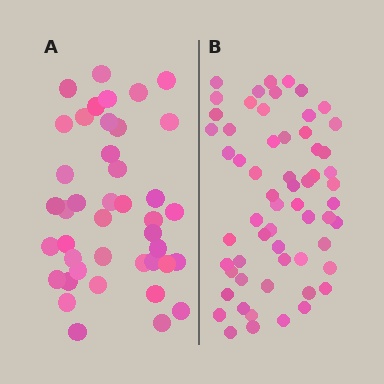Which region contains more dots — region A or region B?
Region B (the right region) has more dots.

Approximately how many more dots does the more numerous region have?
Region B has approximately 20 more dots than region A.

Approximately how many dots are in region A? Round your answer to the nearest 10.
About 40 dots. (The exact count is 42, which rounds to 40.)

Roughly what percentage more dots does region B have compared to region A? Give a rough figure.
About 45% more.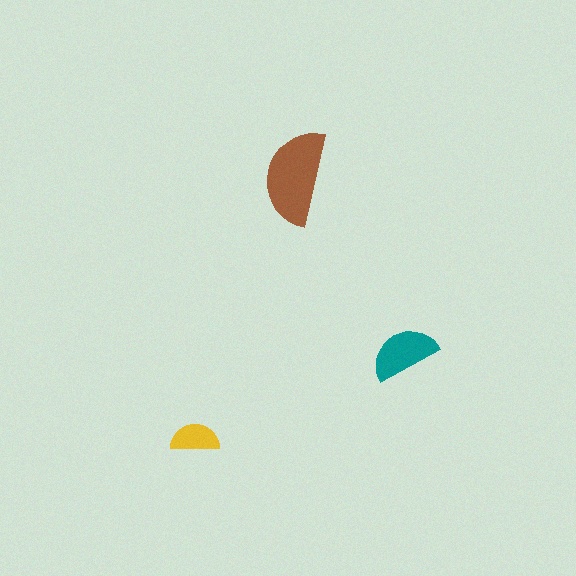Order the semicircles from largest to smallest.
the brown one, the teal one, the yellow one.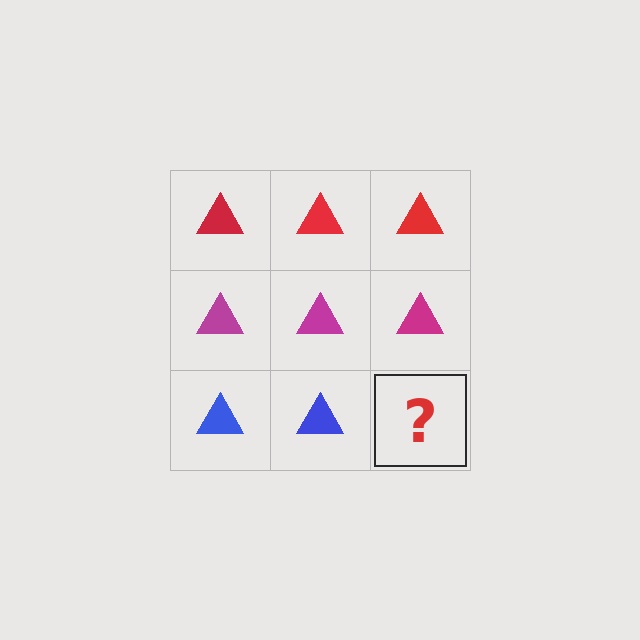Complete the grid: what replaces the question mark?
The question mark should be replaced with a blue triangle.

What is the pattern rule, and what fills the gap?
The rule is that each row has a consistent color. The gap should be filled with a blue triangle.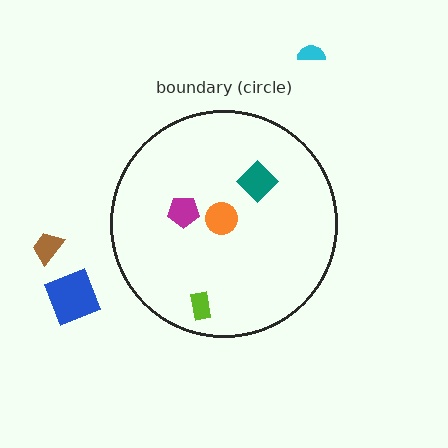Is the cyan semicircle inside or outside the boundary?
Outside.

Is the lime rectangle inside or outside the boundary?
Inside.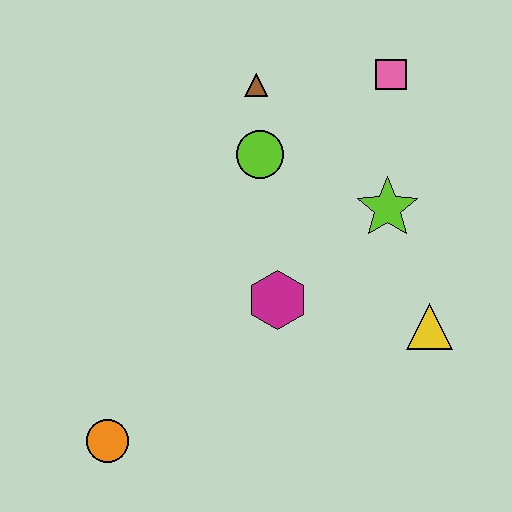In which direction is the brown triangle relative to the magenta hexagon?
The brown triangle is above the magenta hexagon.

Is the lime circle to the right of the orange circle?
Yes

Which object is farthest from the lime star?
The orange circle is farthest from the lime star.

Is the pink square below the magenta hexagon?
No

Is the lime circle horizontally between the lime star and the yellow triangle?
No